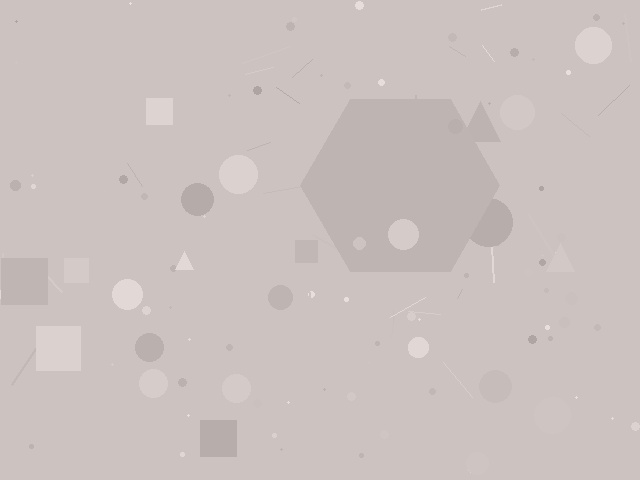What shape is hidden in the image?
A hexagon is hidden in the image.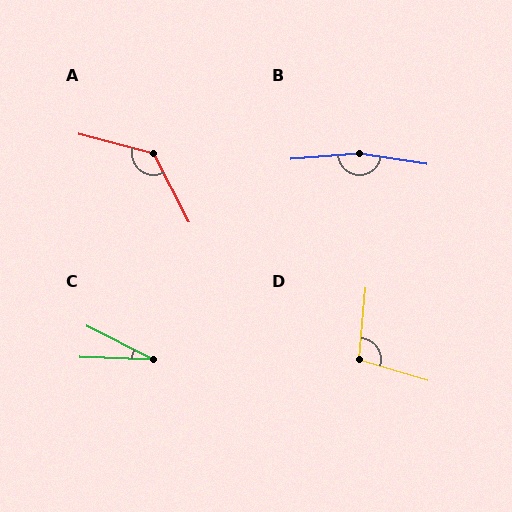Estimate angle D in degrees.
Approximately 101 degrees.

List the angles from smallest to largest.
C (25°), D (101°), A (132°), B (167°).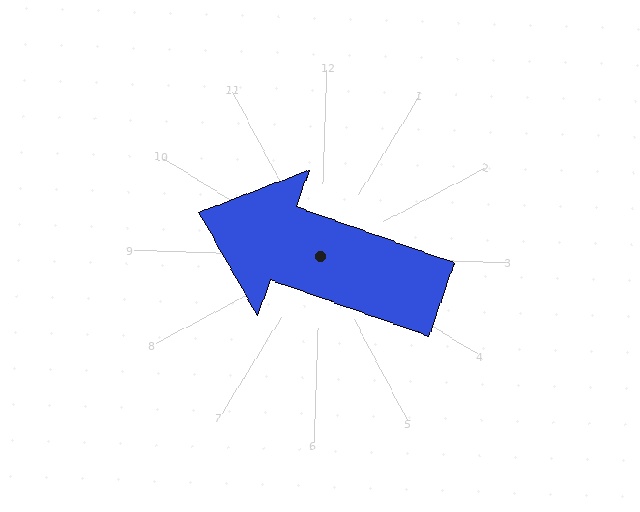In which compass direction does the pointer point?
West.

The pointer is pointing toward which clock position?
Roughly 10 o'clock.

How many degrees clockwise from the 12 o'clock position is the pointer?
Approximately 288 degrees.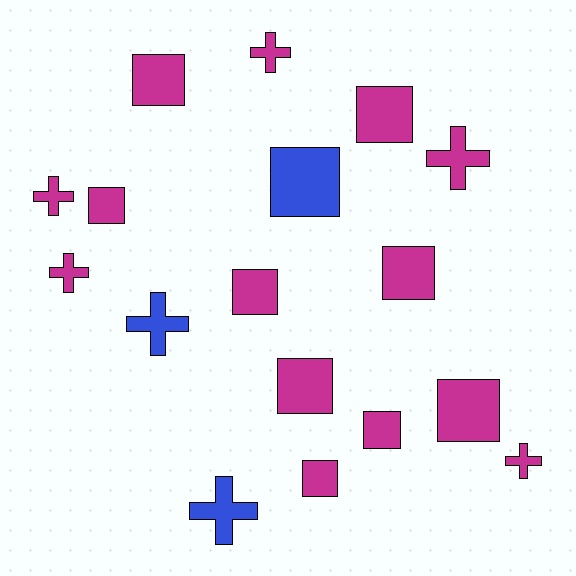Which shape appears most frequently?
Square, with 10 objects.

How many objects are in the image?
There are 17 objects.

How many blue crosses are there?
There are 2 blue crosses.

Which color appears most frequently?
Magenta, with 14 objects.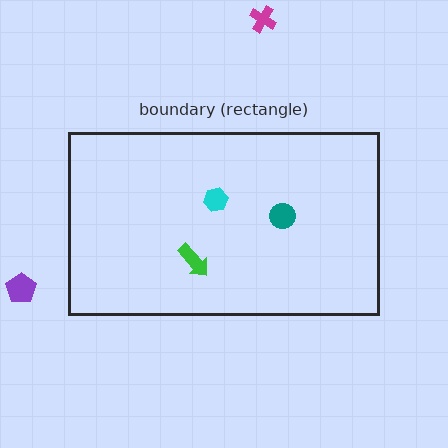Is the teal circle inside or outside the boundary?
Inside.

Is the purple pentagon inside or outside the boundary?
Outside.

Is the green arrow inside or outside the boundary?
Inside.